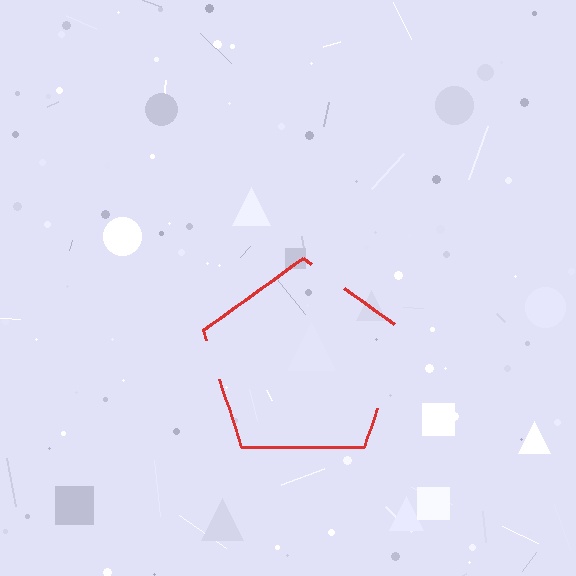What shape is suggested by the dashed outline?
The dashed outline suggests a pentagon.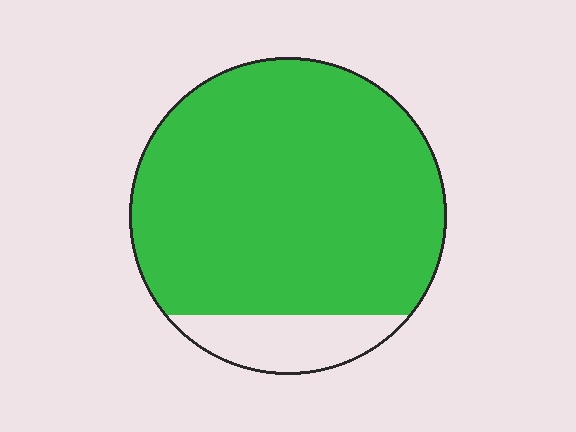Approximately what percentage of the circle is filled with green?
Approximately 85%.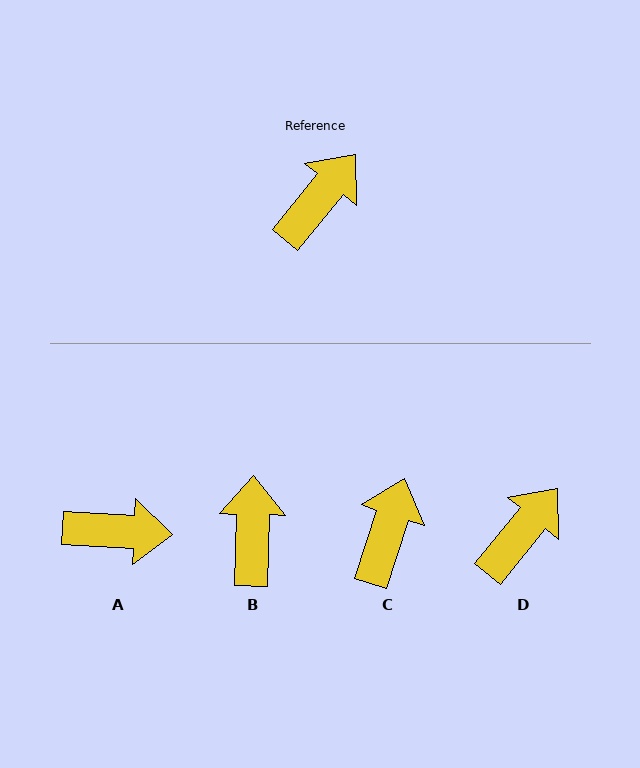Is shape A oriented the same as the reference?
No, it is off by about 54 degrees.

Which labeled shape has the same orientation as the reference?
D.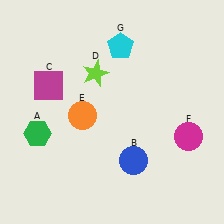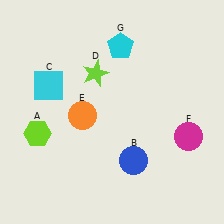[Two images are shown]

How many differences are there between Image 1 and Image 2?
There are 2 differences between the two images.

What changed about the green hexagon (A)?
In Image 1, A is green. In Image 2, it changed to lime.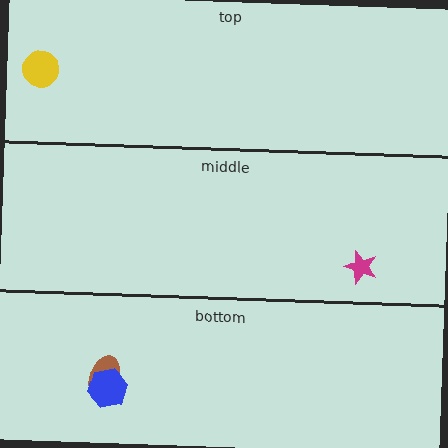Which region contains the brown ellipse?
The bottom region.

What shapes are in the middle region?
The magenta star.